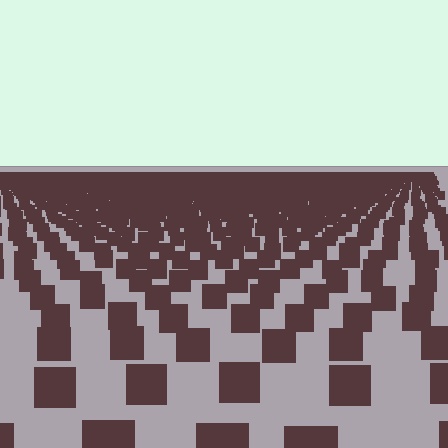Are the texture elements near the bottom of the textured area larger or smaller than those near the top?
Larger. Near the bottom, elements are closer to the viewer and appear at a bigger on-screen size.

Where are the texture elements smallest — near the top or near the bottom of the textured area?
Near the top.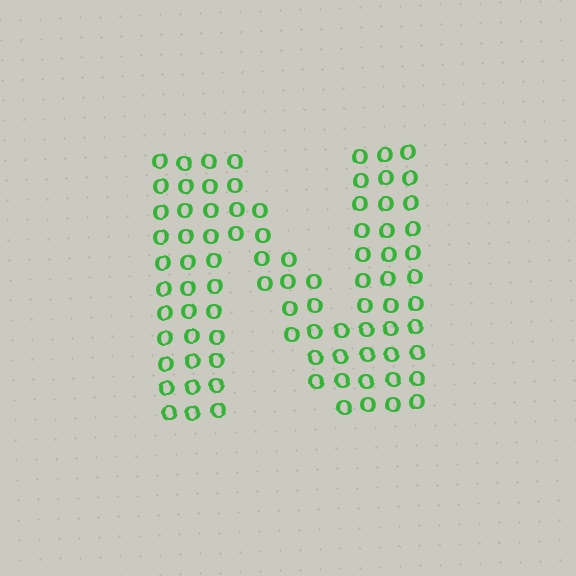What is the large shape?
The large shape is the letter N.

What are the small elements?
The small elements are letter O's.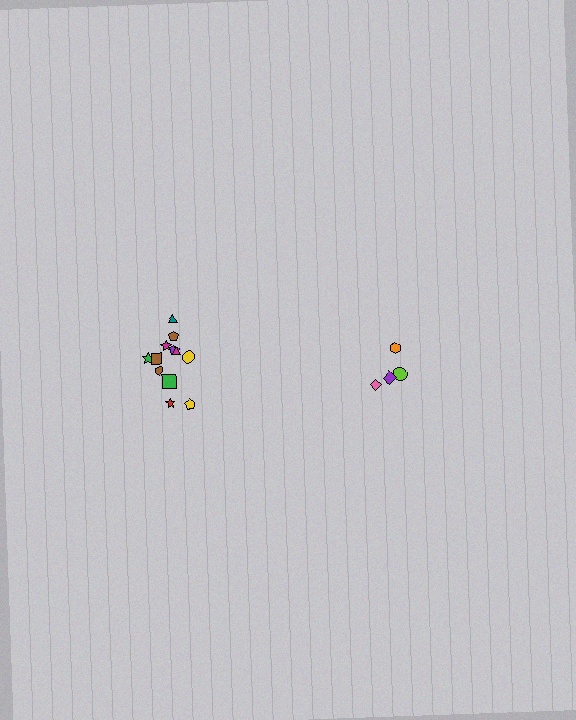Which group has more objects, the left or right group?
The left group.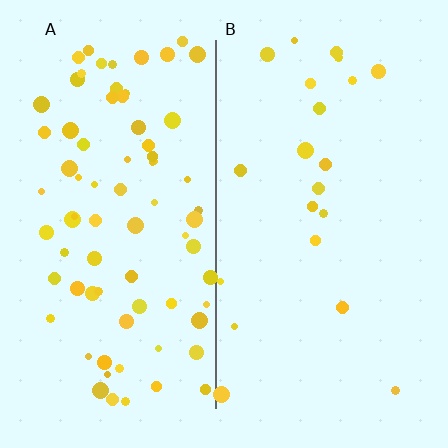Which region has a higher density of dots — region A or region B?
A (the left).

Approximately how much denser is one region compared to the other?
Approximately 3.6× — region A over region B.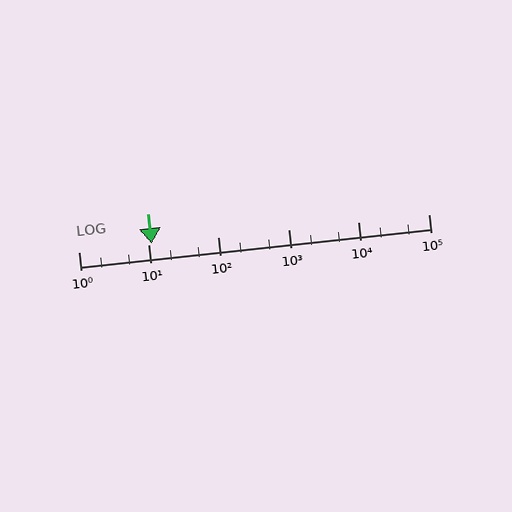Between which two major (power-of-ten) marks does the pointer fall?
The pointer is between 10 and 100.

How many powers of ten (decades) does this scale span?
The scale spans 5 decades, from 1 to 100000.